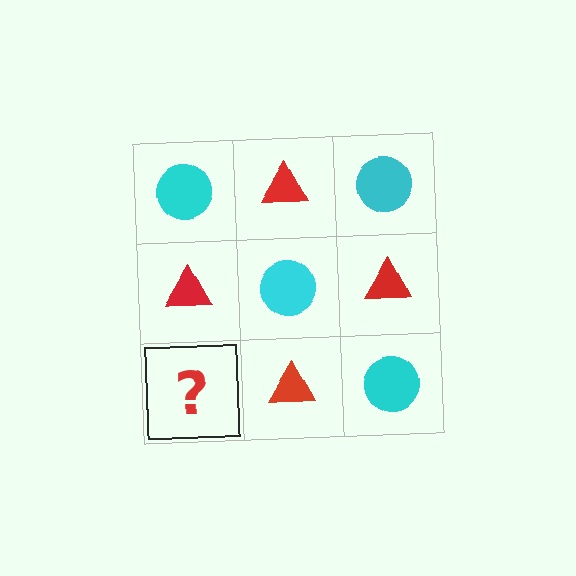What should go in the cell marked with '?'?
The missing cell should contain a cyan circle.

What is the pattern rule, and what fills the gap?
The rule is that it alternates cyan circle and red triangle in a checkerboard pattern. The gap should be filled with a cyan circle.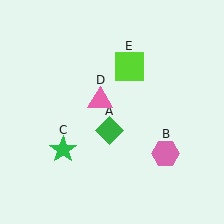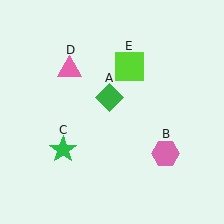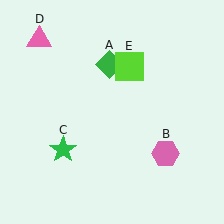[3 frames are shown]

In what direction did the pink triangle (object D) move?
The pink triangle (object D) moved up and to the left.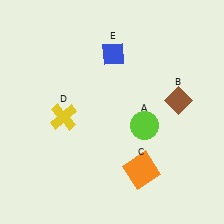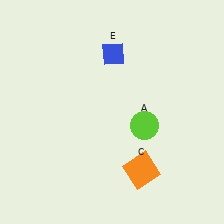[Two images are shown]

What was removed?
The brown diamond (B), the yellow cross (D) were removed in Image 2.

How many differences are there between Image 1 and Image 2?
There are 2 differences between the two images.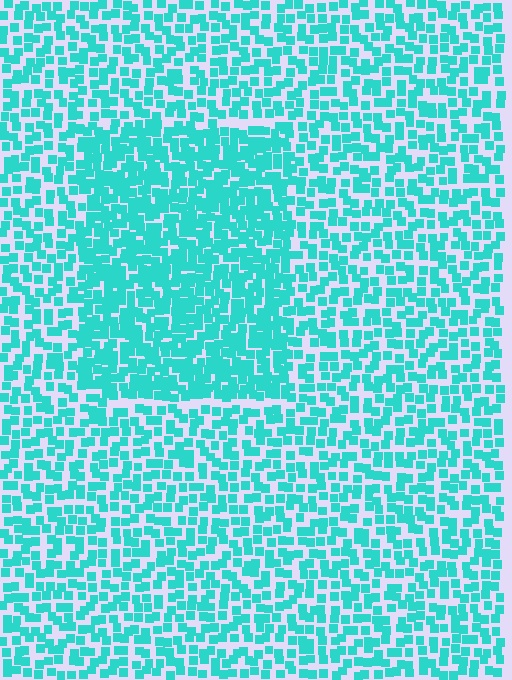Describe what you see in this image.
The image contains small cyan elements arranged at two different densities. A rectangle-shaped region is visible where the elements are more densely packed than the surrounding area.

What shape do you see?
I see a rectangle.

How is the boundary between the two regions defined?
The boundary is defined by a change in element density (approximately 1.7x ratio). All elements are the same color, size, and shape.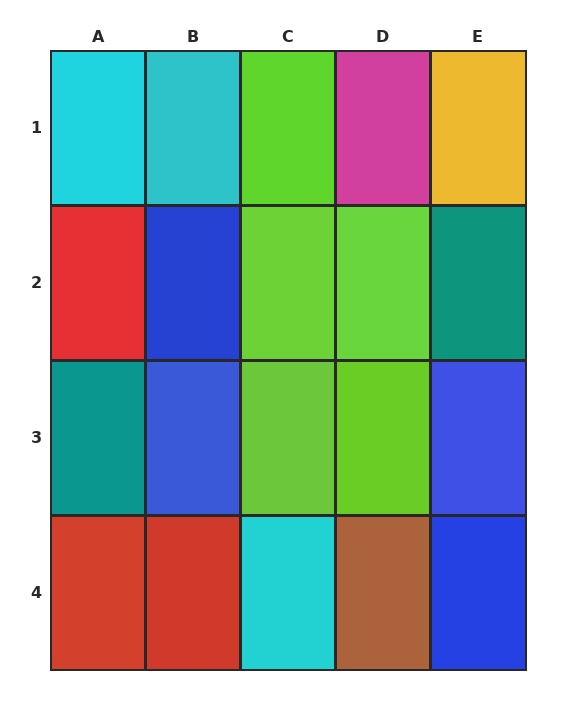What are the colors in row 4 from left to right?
Red, red, cyan, brown, blue.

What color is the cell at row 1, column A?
Cyan.